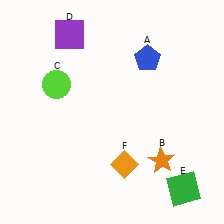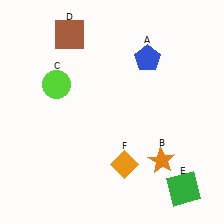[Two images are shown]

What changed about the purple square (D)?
In Image 1, D is purple. In Image 2, it changed to brown.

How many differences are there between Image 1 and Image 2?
There is 1 difference between the two images.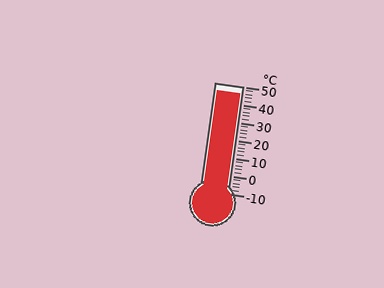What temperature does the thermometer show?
The thermometer shows approximately 46°C.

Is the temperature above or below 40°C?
The temperature is above 40°C.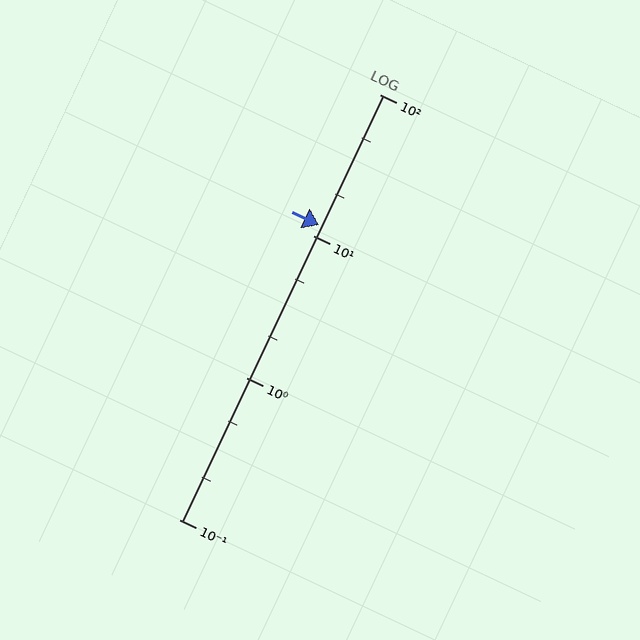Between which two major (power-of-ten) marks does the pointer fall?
The pointer is between 10 and 100.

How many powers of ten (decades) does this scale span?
The scale spans 3 decades, from 0.1 to 100.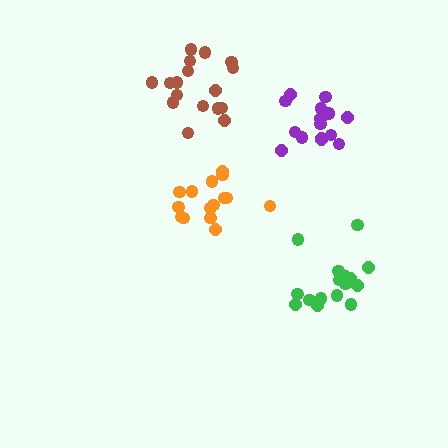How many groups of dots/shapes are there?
There are 4 groups.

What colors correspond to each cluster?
The clusters are colored: brown, green, orange, purple.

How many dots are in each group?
Group 1: 17 dots, Group 2: 18 dots, Group 3: 16 dots, Group 4: 15 dots (66 total).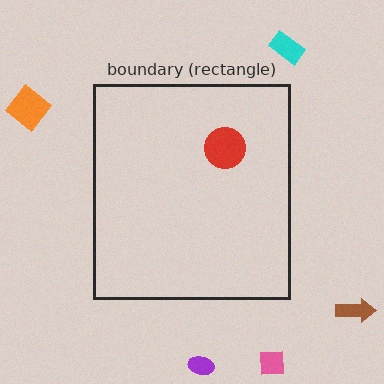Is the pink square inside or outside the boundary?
Outside.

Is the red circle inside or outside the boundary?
Inside.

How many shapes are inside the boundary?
1 inside, 5 outside.